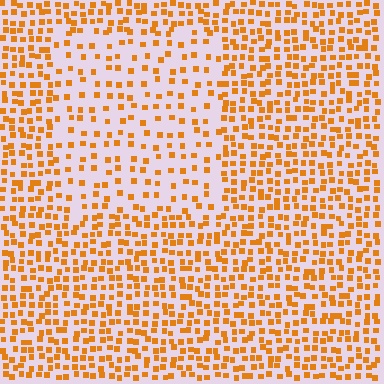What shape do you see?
I see a rectangle.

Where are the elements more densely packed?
The elements are more densely packed outside the rectangle boundary.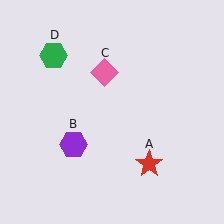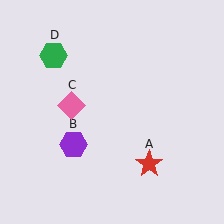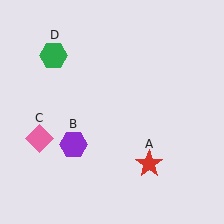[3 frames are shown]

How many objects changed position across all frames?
1 object changed position: pink diamond (object C).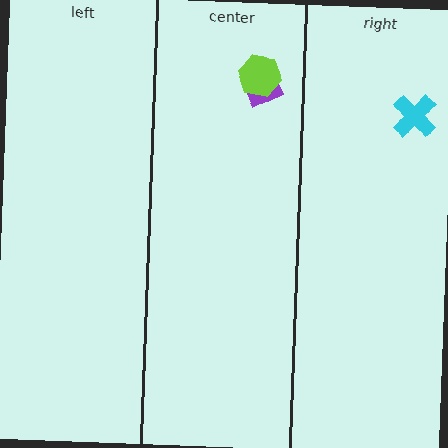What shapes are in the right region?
The cyan cross.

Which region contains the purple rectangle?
The center region.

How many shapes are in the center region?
2.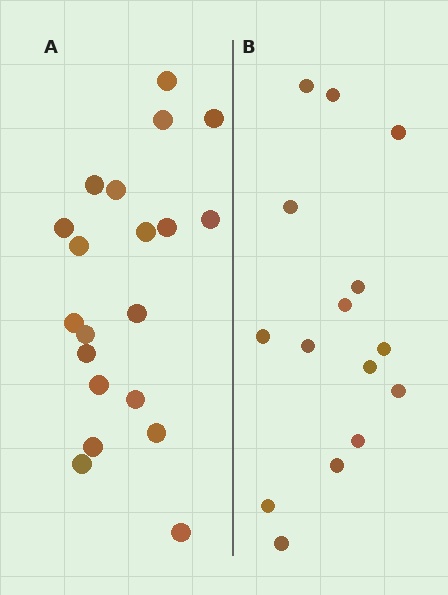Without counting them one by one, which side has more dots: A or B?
Region A (the left region) has more dots.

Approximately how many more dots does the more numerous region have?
Region A has about 5 more dots than region B.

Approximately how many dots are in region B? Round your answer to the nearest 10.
About 20 dots. (The exact count is 15, which rounds to 20.)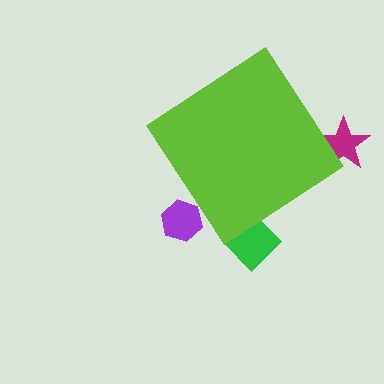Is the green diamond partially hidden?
Yes, the green diamond is partially hidden behind the lime diamond.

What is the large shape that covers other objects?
A lime diamond.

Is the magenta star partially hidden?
Yes, the magenta star is partially hidden behind the lime diamond.